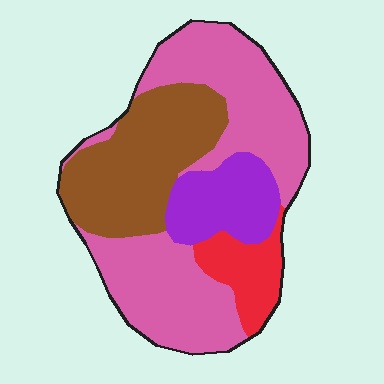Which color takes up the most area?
Pink, at roughly 50%.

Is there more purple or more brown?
Brown.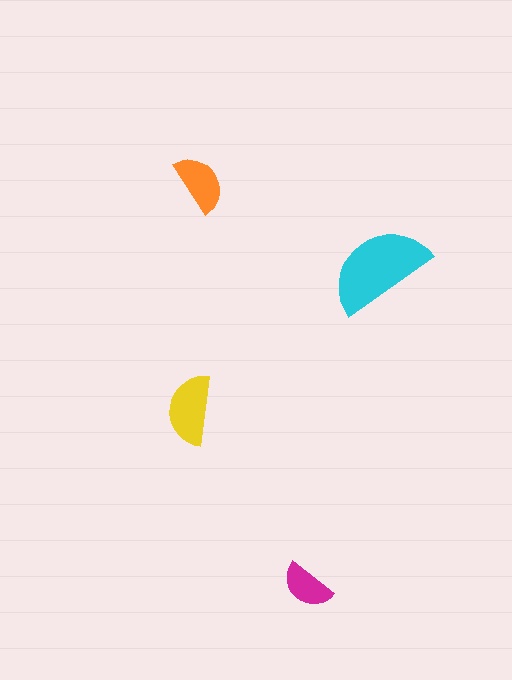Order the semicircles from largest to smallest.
the cyan one, the yellow one, the orange one, the magenta one.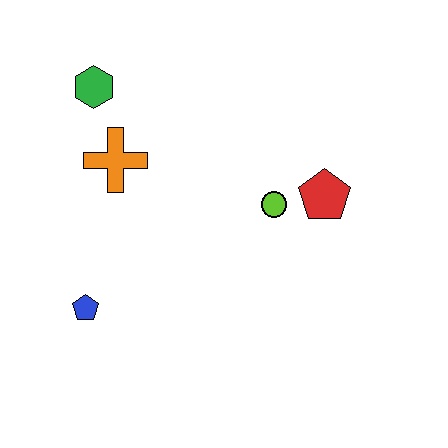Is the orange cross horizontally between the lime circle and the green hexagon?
Yes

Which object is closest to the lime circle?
The red pentagon is closest to the lime circle.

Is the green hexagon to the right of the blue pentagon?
Yes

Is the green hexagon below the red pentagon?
No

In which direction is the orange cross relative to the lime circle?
The orange cross is to the left of the lime circle.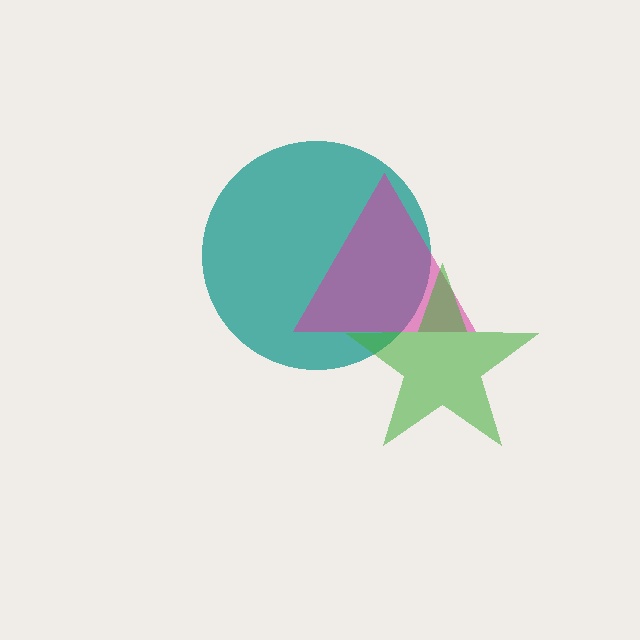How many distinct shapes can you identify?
There are 3 distinct shapes: a teal circle, a magenta triangle, a green star.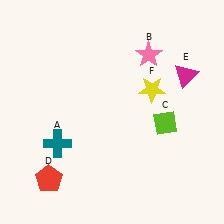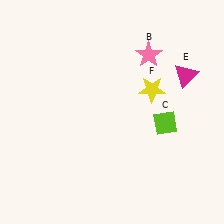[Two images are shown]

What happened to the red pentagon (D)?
The red pentagon (D) was removed in Image 2. It was in the bottom-left area of Image 1.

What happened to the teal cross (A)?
The teal cross (A) was removed in Image 2. It was in the bottom-left area of Image 1.